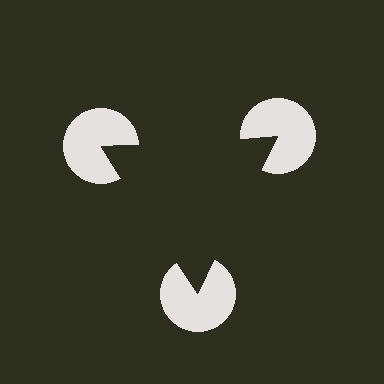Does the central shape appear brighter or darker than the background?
It typically appears slightly darker than the background, even though no actual brightness change is drawn.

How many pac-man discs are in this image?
There are 3 — one at each vertex of the illusory triangle.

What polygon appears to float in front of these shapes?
An illusory triangle — its edges are inferred from the aligned wedge cuts in the pac-man discs, not physically drawn.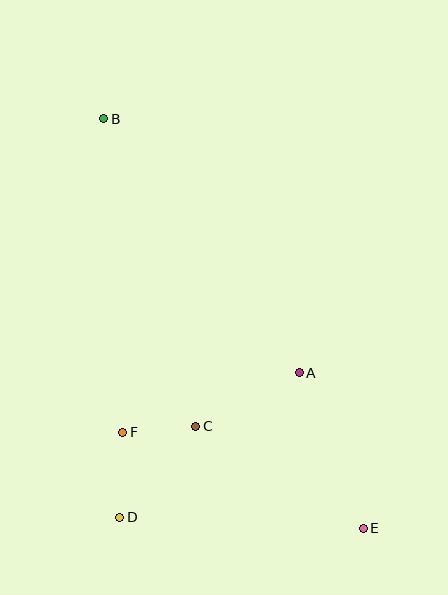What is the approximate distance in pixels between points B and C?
The distance between B and C is approximately 321 pixels.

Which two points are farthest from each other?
Points B and E are farthest from each other.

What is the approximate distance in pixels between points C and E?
The distance between C and E is approximately 196 pixels.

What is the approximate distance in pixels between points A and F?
The distance between A and F is approximately 186 pixels.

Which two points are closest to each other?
Points C and F are closest to each other.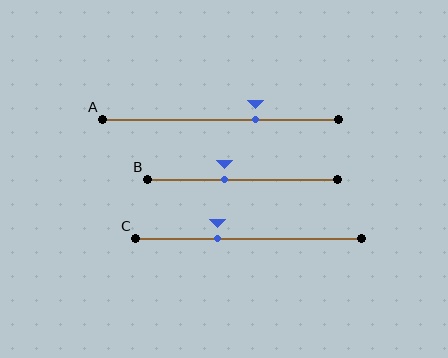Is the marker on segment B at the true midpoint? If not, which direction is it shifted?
No, the marker on segment B is shifted to the left by about 10% of the segment length.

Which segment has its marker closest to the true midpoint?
Segment B has its marker closest to the true midpoint.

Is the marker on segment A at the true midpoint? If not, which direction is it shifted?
No, the marker on segment A is shifted to the right by about 15% of the segment length.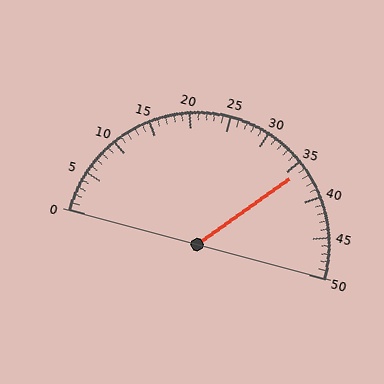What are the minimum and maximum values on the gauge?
The gauge ranges from 0 to 50.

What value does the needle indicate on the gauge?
The needle indicates approximately 36.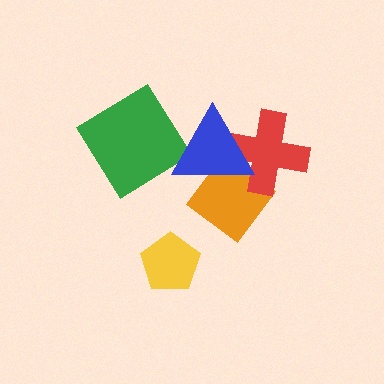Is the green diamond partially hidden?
Yes, it is partially covered by another shape.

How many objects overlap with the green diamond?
1 object overlaps with the green diamond.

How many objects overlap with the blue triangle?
3 objects overlap with the blue triangle.